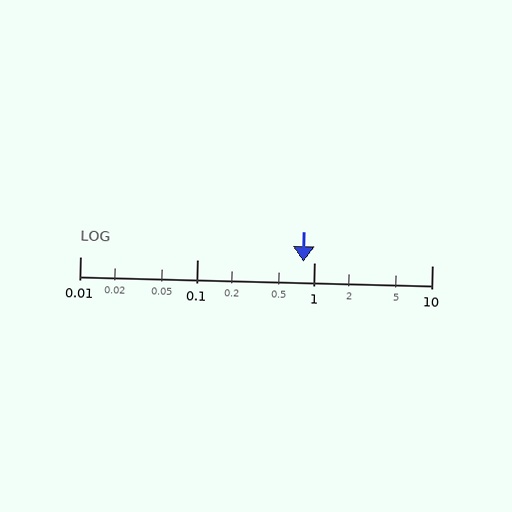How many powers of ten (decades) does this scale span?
The scale spans 3 decades, from 0.01 to 10.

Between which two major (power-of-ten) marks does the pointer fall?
The pointer is between 0.1 and 1.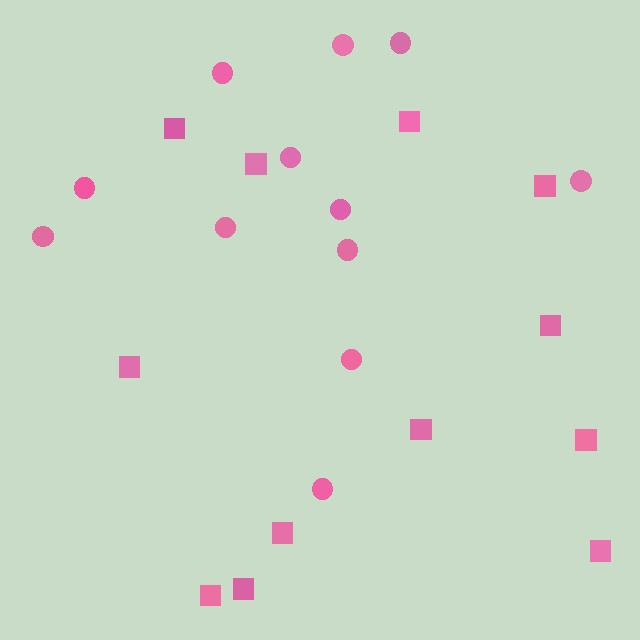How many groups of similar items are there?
There are 2 groups: one group of squares (12) and one group of circles (12).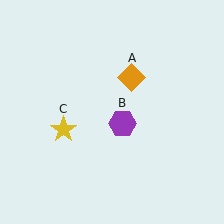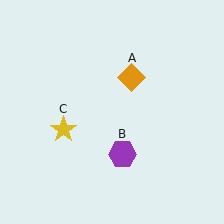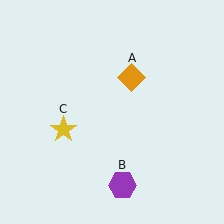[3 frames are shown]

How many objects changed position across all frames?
1 object changed position: purple hexagon (object B).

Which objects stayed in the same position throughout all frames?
Orange diamond (object A) and yellow star (object C) remained stationary.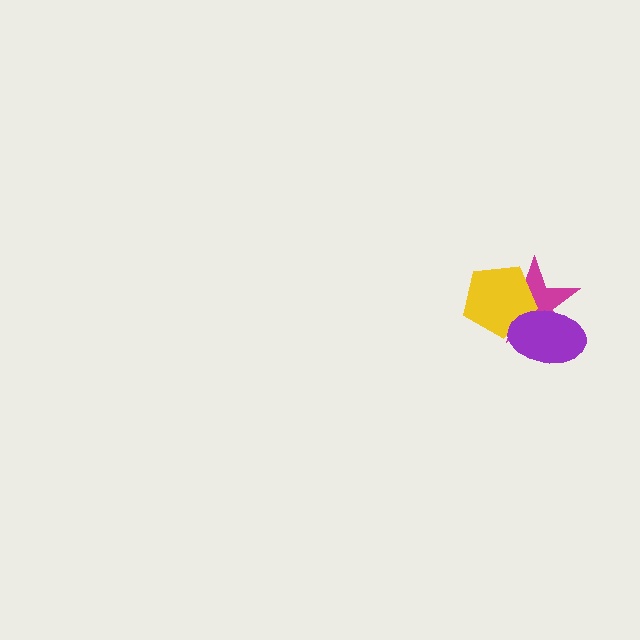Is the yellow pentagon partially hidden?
Yes, it is partially covered by another shape.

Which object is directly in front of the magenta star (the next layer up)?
The yellow pentagon is directly in front of the magenta star.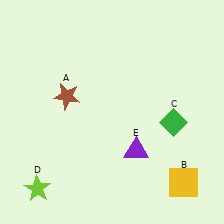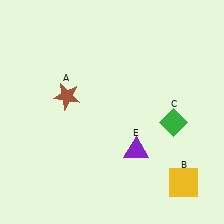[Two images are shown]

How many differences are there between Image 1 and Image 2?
There is 1 difference between the two images.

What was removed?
The lime star (D) was removed in Image 2.